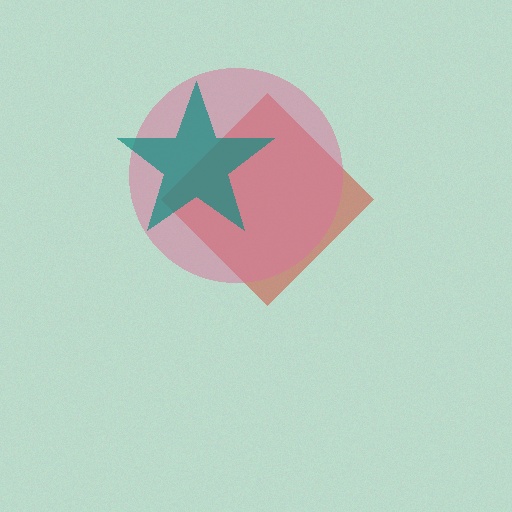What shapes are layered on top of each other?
The layered shapes are: a red diamond, a pink circle, a teal star.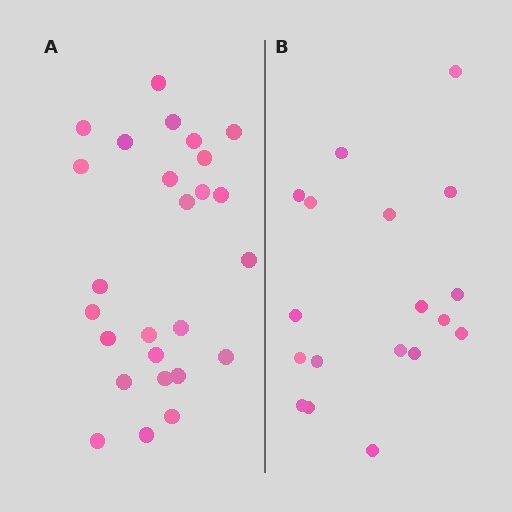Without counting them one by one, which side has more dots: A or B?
Region A (the left region) has more dots.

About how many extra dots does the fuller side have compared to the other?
Region A has roughly 8 or so more dots than region B.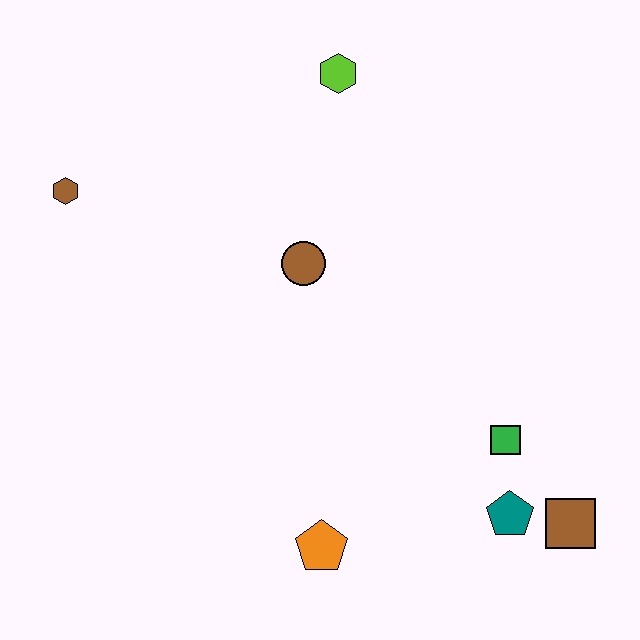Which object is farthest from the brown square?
The brown hexagon is farthest from the brown square.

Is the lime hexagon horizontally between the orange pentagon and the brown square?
Yes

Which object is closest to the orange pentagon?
The teal pentagon is closest to the orange pentagon.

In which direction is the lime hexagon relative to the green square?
The lime hexagon is above the green square.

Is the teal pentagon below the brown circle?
Yes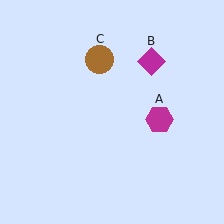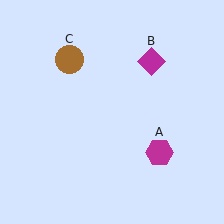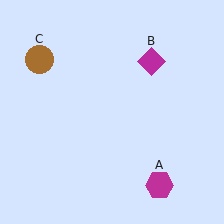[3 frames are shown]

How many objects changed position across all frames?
2 objects changed position: magenta hexagon (object A), brown circle (object C).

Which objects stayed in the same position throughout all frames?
Magenta diamond (object B) remained stationary.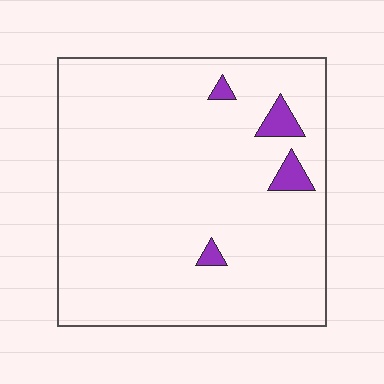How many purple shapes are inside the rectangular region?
4.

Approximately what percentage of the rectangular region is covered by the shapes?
Approximately 5%.